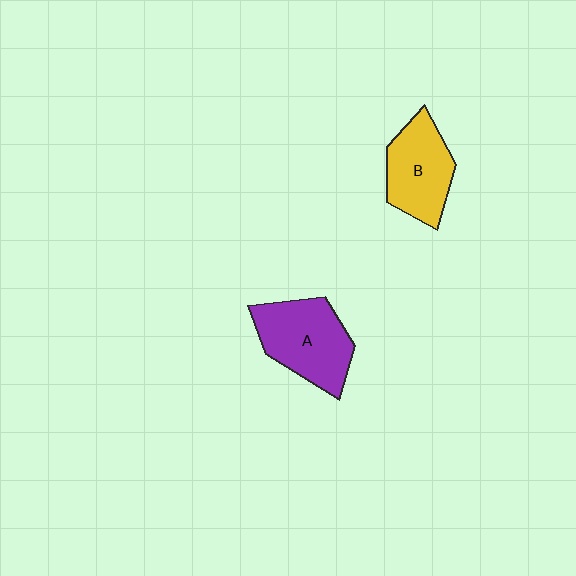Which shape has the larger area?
Shape A (purple).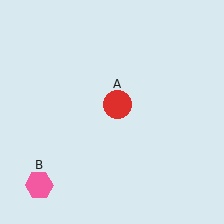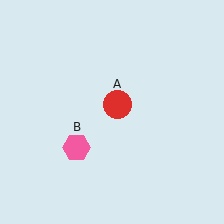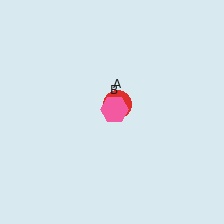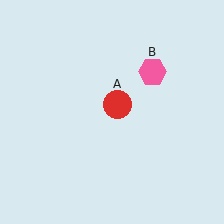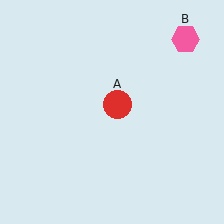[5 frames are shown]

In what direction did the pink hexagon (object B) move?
The pink hexagon (object B) moved up and to the right.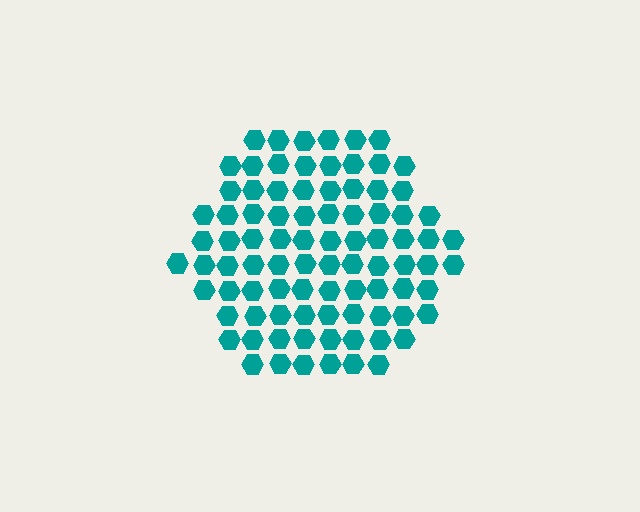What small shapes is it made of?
It is made of small hexagons.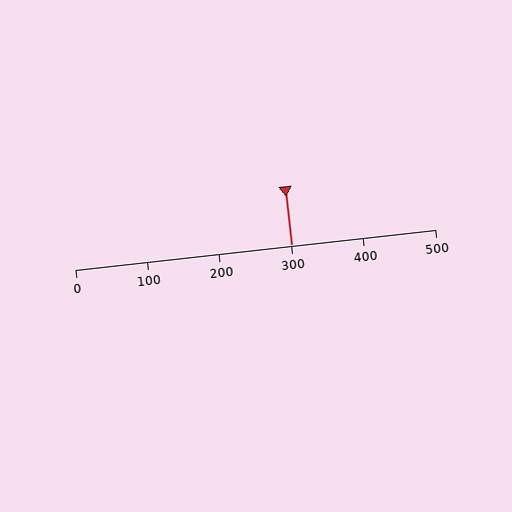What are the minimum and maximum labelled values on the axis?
The axis runs from 0 to 500.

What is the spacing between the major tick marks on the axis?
The major ticks are spaced 100 apart.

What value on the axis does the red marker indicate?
The marker indicates approximately 300.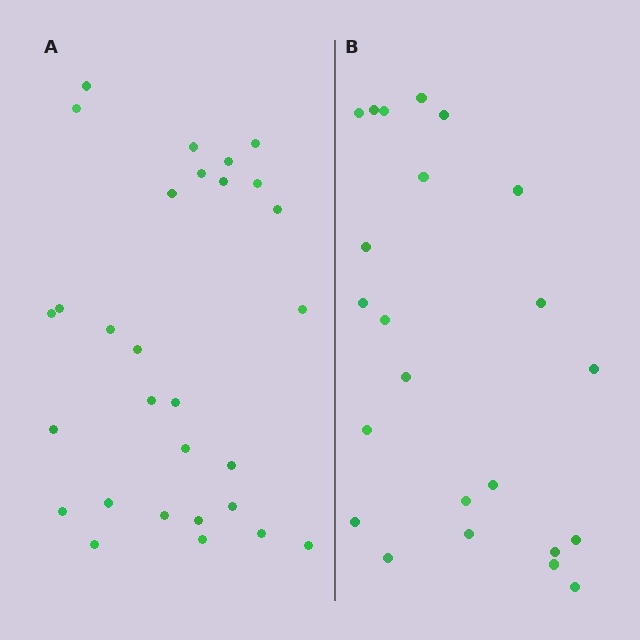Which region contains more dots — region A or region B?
Region A (the left region) has more dots.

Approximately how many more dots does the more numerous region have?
Region A has about 6 more dots than region B.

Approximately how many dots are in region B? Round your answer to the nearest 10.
About 20 dots. (The exact count is 23, which rounds to 20.)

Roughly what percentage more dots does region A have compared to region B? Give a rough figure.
About 25% more.